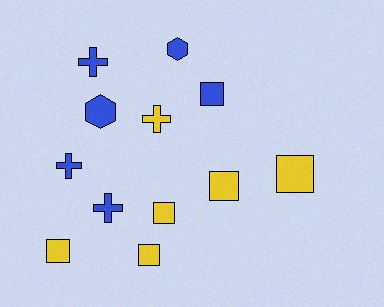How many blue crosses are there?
There are 3 blue crosses.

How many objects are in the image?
There are 12 objects.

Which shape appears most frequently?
Square, with 6 objects.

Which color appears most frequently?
Yellow, with 6 objects.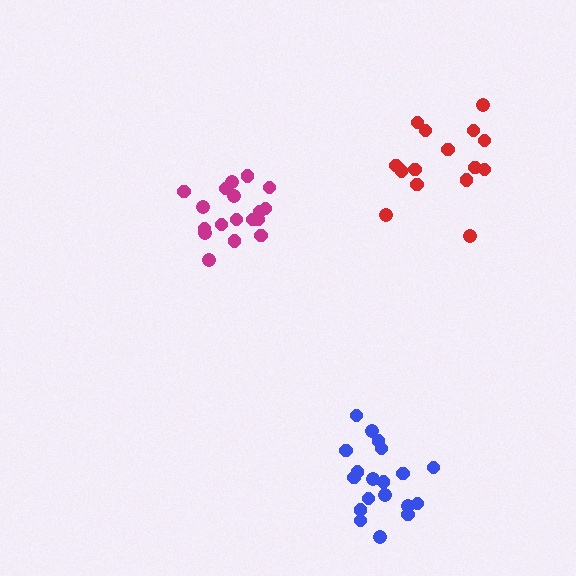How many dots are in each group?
Group 1: 19 dots, Group 2: 18 dots, Group 3: 15 dots (52 total).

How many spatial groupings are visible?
There are 3 spatial groupings.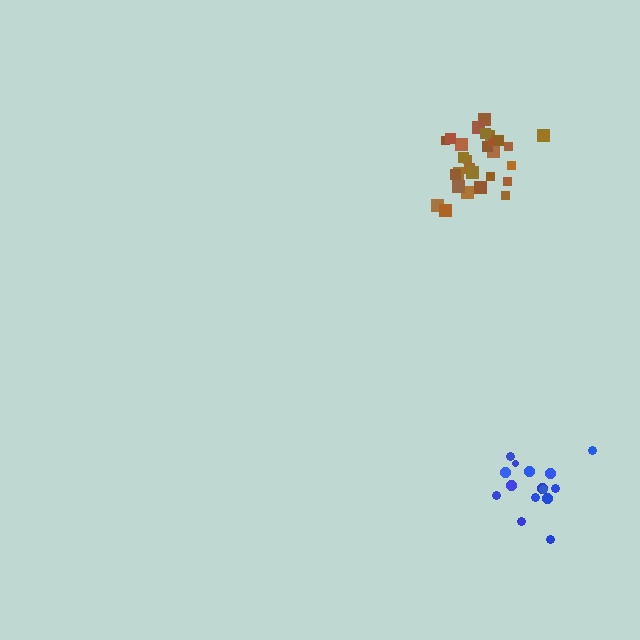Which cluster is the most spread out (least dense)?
Blue.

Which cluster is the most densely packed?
Brown.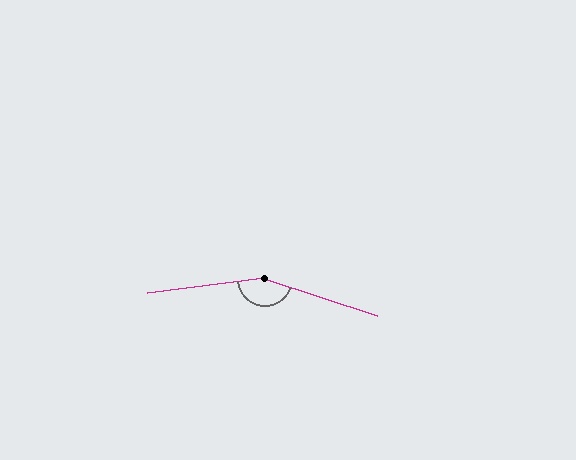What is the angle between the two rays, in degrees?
Approximately 155 degrees.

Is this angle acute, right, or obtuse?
It is obtuse.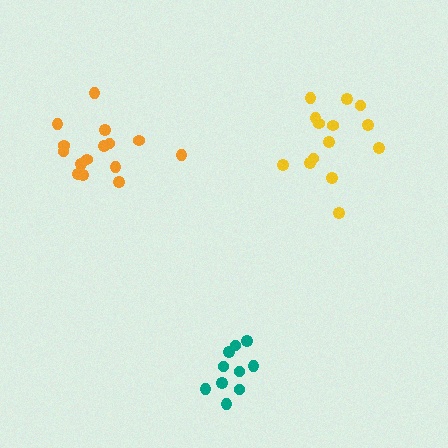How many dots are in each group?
Group 1: 10 dots, Group 2: 15 dots, Group 3: 14 dots (39 total).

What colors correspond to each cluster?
The clusters are colored: teal, orange, yellow.